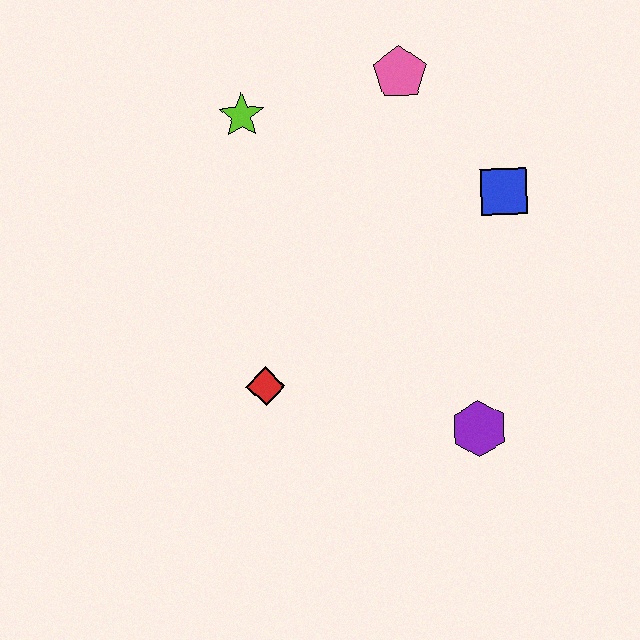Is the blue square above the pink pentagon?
No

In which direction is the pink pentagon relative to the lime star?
The pink pentagon is to the right of the lime star.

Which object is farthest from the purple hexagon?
The lime star is farthest from the purple hexagon.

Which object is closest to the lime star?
The pink pentagon is closest to the lime star.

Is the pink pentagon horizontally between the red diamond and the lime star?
No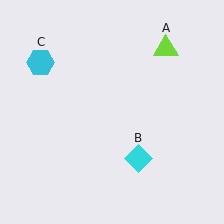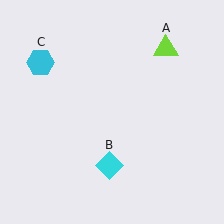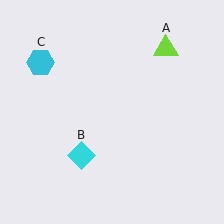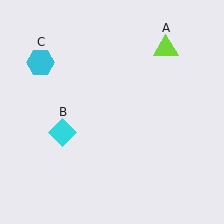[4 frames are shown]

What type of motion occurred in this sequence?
The cyan diamond (object B) rotated clockwise around the center of the scene.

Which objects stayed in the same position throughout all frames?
Lime triangle (object A) and cyan hexagon (object C) remained stationary.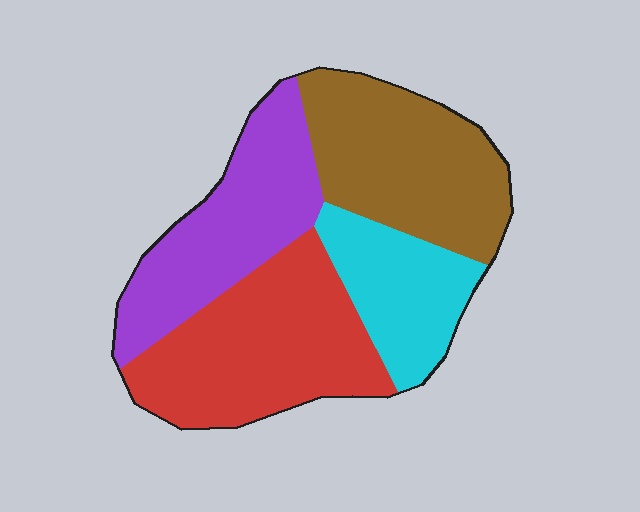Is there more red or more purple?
Red.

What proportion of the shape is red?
Red takes up about one third (1/3) of the shape.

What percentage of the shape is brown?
Brown covers about 25% of the shape.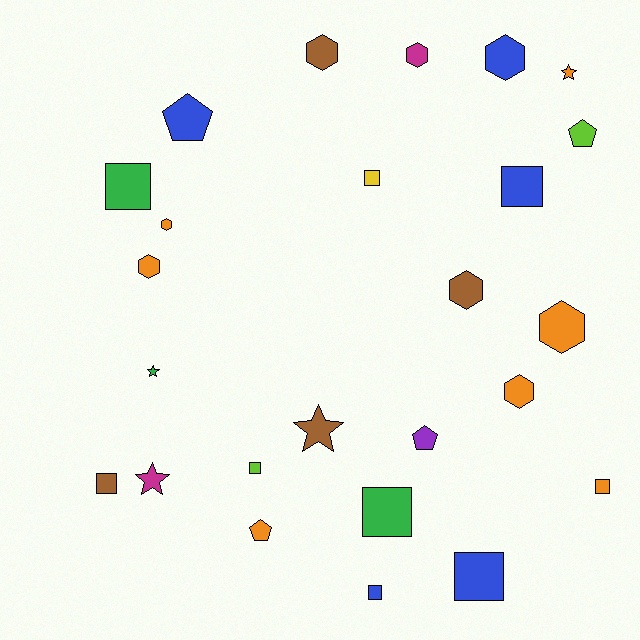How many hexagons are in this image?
There are 8 hexagons.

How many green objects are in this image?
There are 3 green objects.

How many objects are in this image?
There are 25 objects.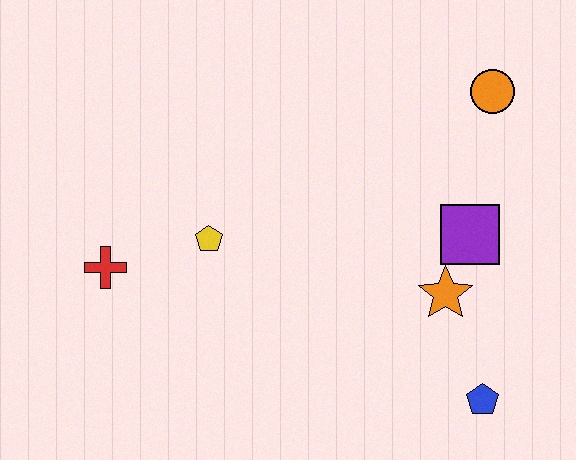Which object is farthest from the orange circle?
The red cross is farthest from the orange circle.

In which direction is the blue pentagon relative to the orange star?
The blue pentagon is below the orange star.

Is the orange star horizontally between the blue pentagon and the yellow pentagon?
Yes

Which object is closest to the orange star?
The purple square is closest to the orange star.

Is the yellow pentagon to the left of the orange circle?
Yes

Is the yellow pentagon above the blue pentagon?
Yes